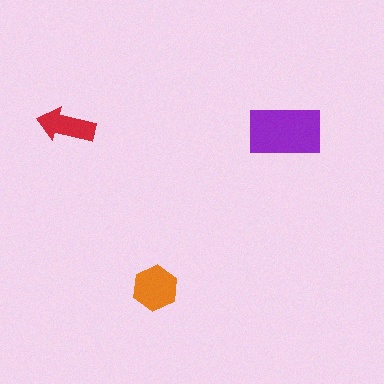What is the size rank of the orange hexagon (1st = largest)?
2nd.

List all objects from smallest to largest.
The red arrow, the orange hexagon, the purple rectangle.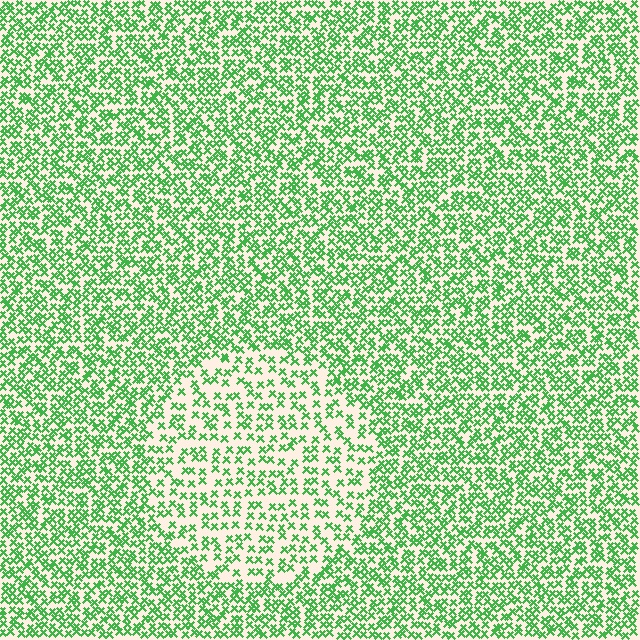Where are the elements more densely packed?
The elements are more densely packed outside the circle boundary.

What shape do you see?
I see a circle.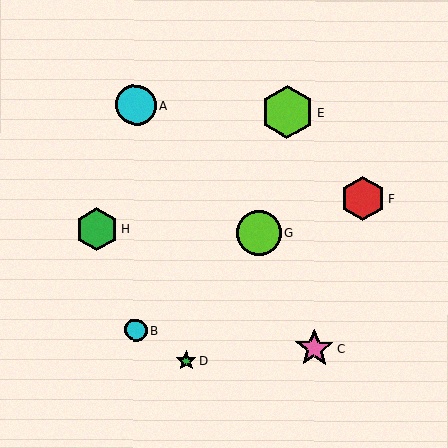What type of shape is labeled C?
Shape C is a pink star.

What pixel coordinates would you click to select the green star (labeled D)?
Click at (187, 361) to select the green star D.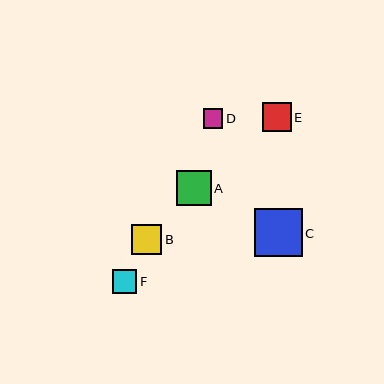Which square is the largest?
Square C is the largest with a size of approximately 48 pixels.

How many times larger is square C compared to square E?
Square C is approximately 1.6 times the size of square E.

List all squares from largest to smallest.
From largest to smallest: C, A, B, E, F, D.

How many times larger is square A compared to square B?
Square A is approximately 1.1 times the size of square B.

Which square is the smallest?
Square D is the smallest with a size of approximately 19 pixels.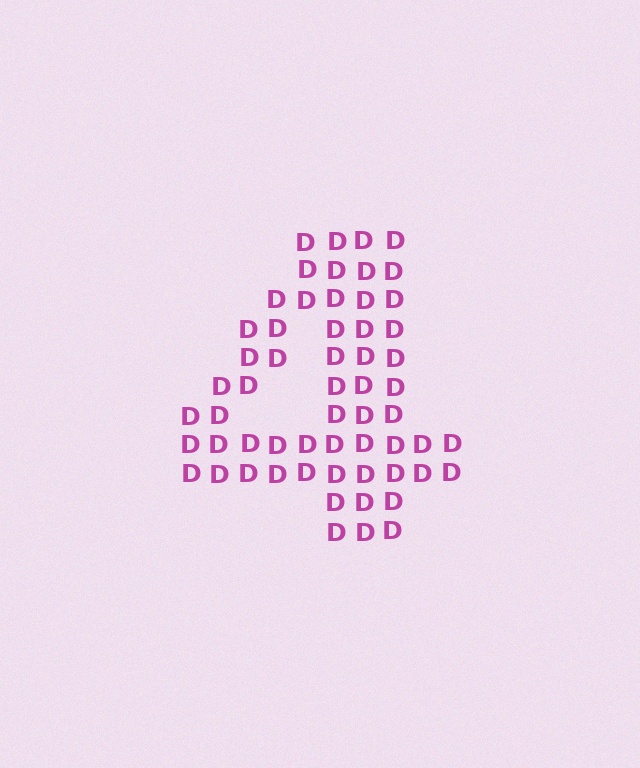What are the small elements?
The small elements are letter D's.